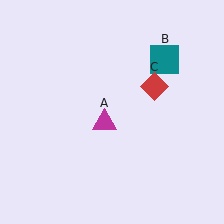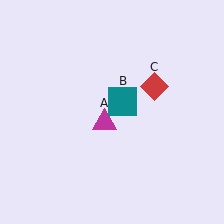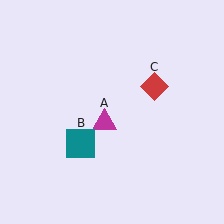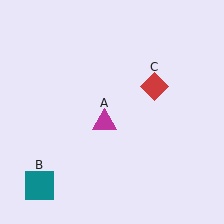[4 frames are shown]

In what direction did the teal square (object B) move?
The teal square (object B) moved down and to the left.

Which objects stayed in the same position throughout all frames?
Magenta triangle (object A) and red diamond (object C) remained stationary.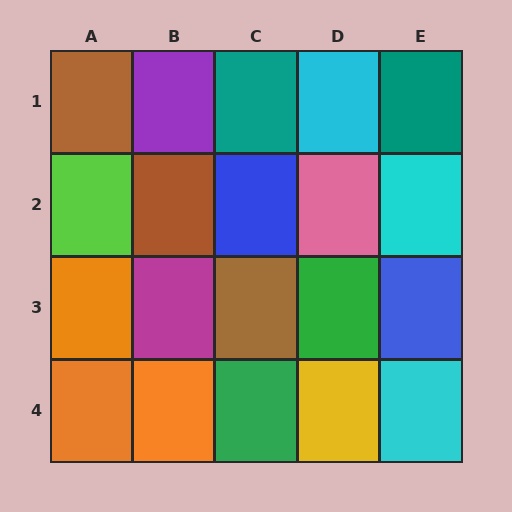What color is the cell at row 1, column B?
Purple.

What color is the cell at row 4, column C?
Green.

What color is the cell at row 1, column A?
Brown.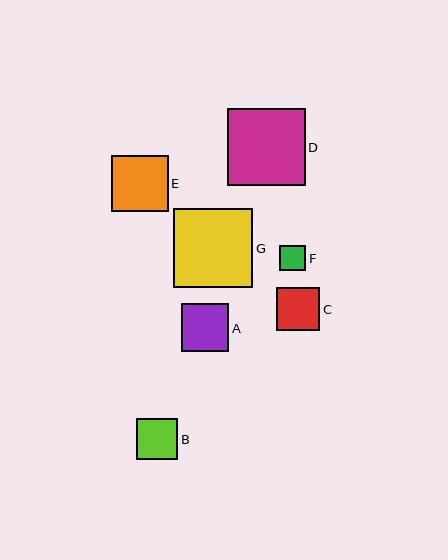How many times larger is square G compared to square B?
Square G is approximately 1.9 times the size of square B.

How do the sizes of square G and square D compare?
Square G and square D are approximately the same size.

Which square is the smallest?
Square F is the smallest with a size of approximately 26 pixels.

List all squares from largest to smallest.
From largest to smallest: G, D, E, A, C, B, F.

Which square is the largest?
Square G is the largest with a size of approximately 79 pixels.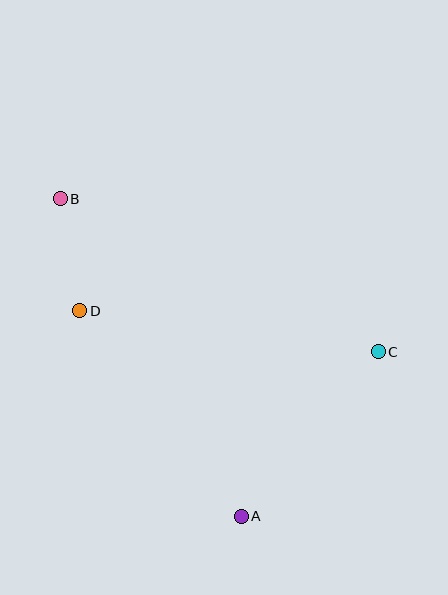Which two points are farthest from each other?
Points A and B are farthest from each other.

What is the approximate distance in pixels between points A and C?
The distance between A and C is approximately 214 pixels.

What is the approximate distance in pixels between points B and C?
The distance between B and C is approximately 353 pixels.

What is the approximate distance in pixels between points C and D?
The distance between C and D is approximately 301 pixels.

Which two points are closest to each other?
Points B and D are closest to each other.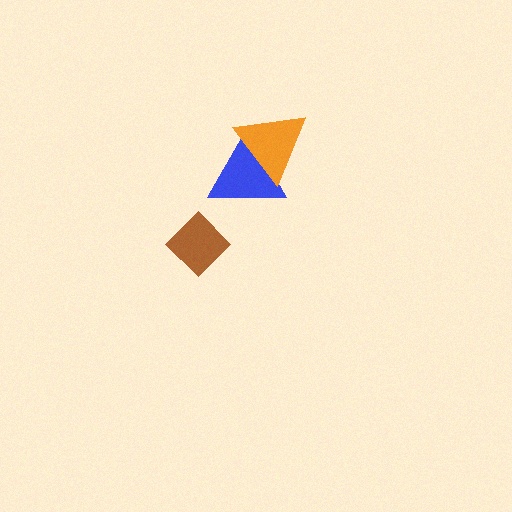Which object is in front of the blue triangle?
The orange triangle is in front of the blue triangle.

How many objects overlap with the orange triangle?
1 object overlaps with the orange triangle.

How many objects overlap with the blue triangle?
1 object overlaps with the blue triangle.